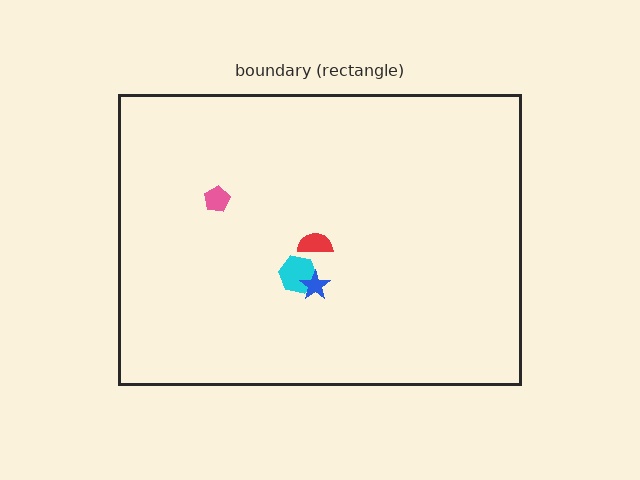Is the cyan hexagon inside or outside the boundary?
Inside.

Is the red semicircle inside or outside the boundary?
Inside.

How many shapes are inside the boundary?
4 inside, 0 outside.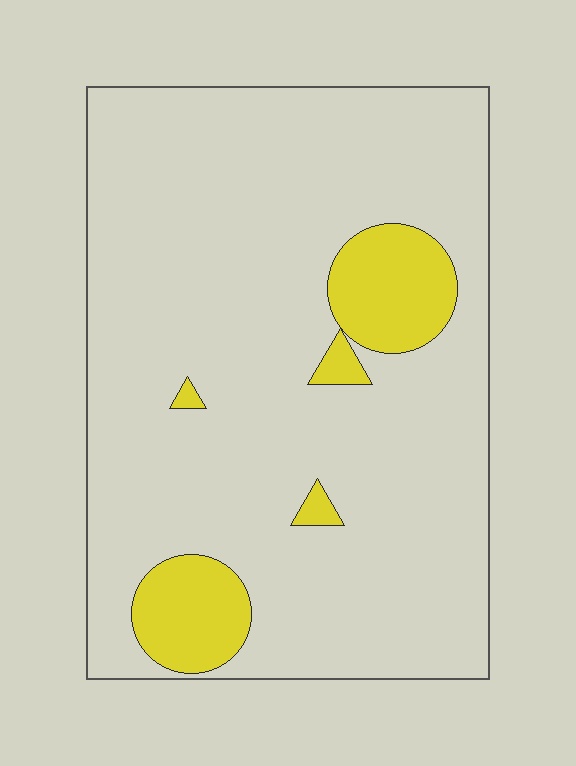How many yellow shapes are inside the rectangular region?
5.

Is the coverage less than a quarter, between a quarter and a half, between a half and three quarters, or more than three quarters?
Less than a quarter.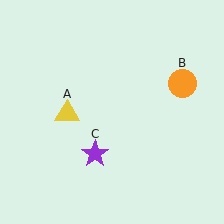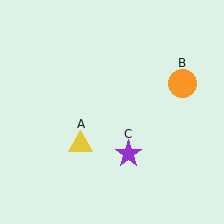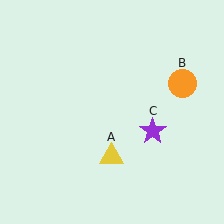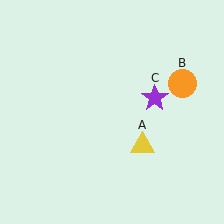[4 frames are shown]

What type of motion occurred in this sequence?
The yellow triangle (object A), purple star (object C) rotated counterclockwise around the center of the scene.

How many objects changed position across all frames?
2 objects changed position: yellow triangle (object A), purple star (object C).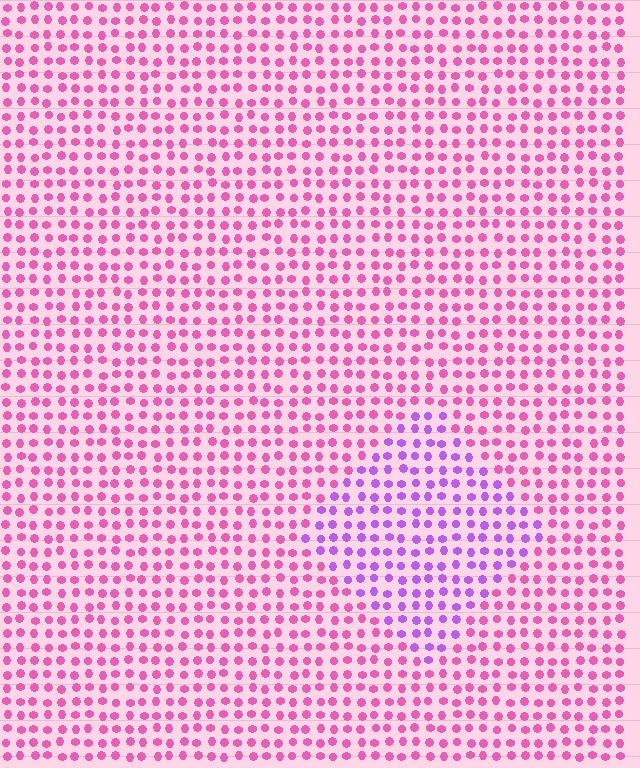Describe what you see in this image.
The image is filled with small pink elements in a uniform arrangement. A diamond-shaped region is visible where the elements are tinted to a slightly different hue, forming a subtle color boundary.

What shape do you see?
I see a diamond.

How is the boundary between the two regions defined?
The boundary is defined purely by a slight shift in hue (about 44 degrees). Spacing, size, and orientation are identical on both sides.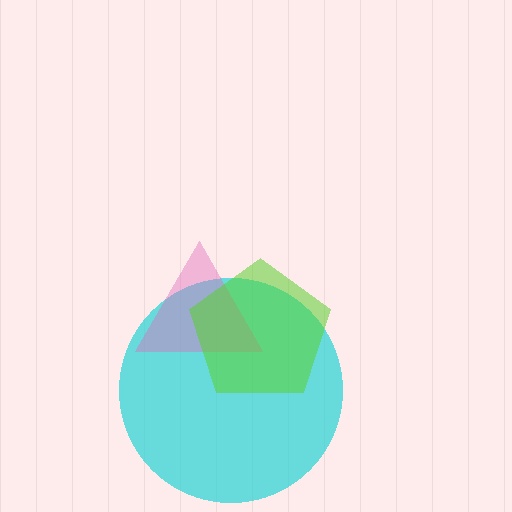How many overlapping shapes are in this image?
There are 3 overlapping shapes in the image.